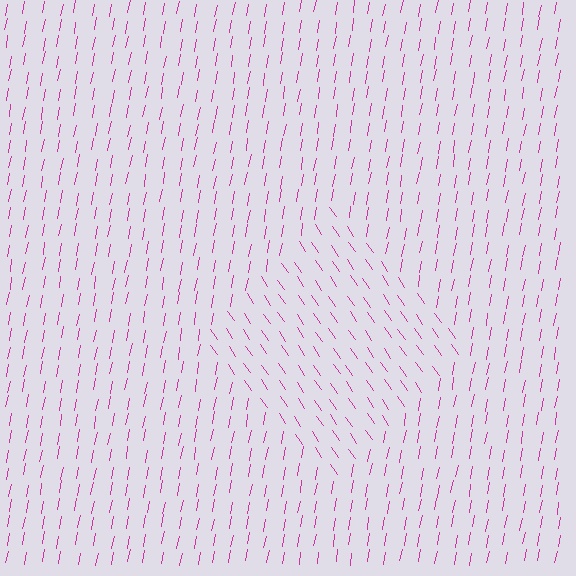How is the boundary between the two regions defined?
The boundary is defined purely by a change in line orientation (approximately 45 degrees difference). All lines are the same color and thickness.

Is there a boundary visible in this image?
Yes, there is a texture boundary formed by a change in line orientation.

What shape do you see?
I see a diamond.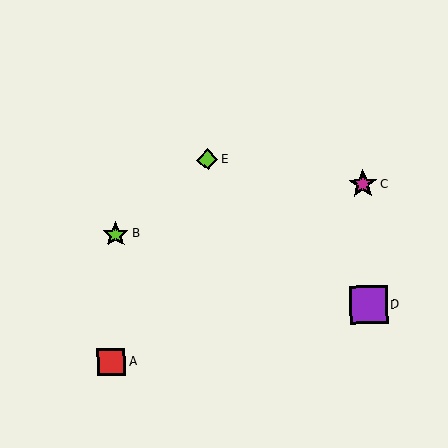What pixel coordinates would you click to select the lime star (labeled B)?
Click at (116, 234) to select the lime star B.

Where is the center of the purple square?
The center of the purple square is at (368, 305).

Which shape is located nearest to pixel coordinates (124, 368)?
The red square (labeled A) at (111, 362) is nearest to that location.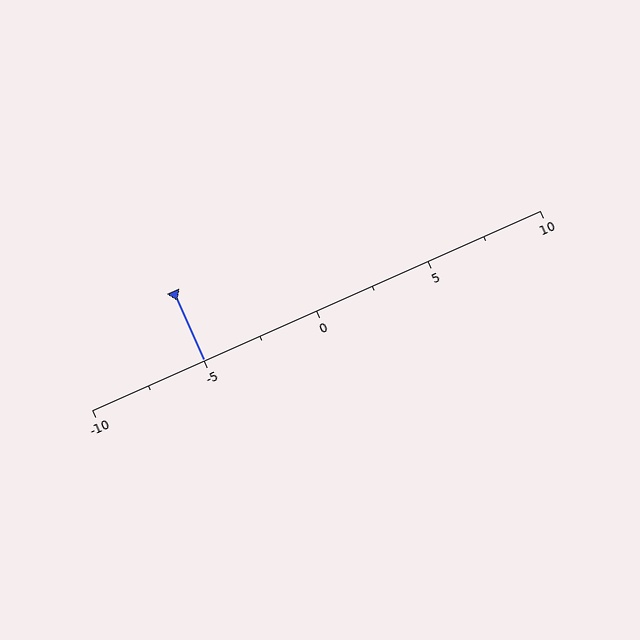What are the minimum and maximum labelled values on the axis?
The axis runs from -10 to 10.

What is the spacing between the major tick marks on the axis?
The major ticks are spaced 5 apart.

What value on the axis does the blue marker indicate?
The marker indicates approximately -5.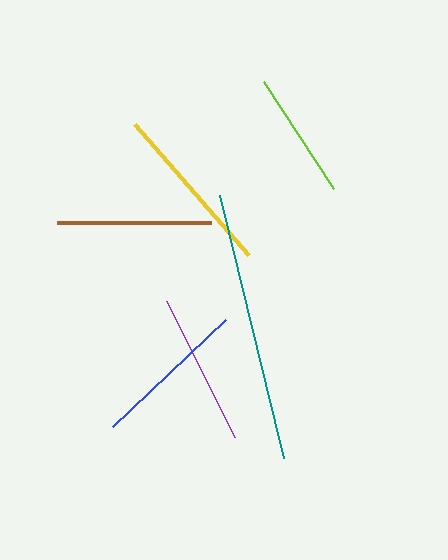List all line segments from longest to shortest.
From longest to shortest: teal, yellow, blue, brown, purple, lime.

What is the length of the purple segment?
The purple segment is approximately 152 pixels long.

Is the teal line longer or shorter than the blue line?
The teal line is longer than the blue line.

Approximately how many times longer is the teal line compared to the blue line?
The teal line is approximately 1.7 times the length of the blue line.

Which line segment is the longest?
The teal line is the longest at approximately 271 pixels.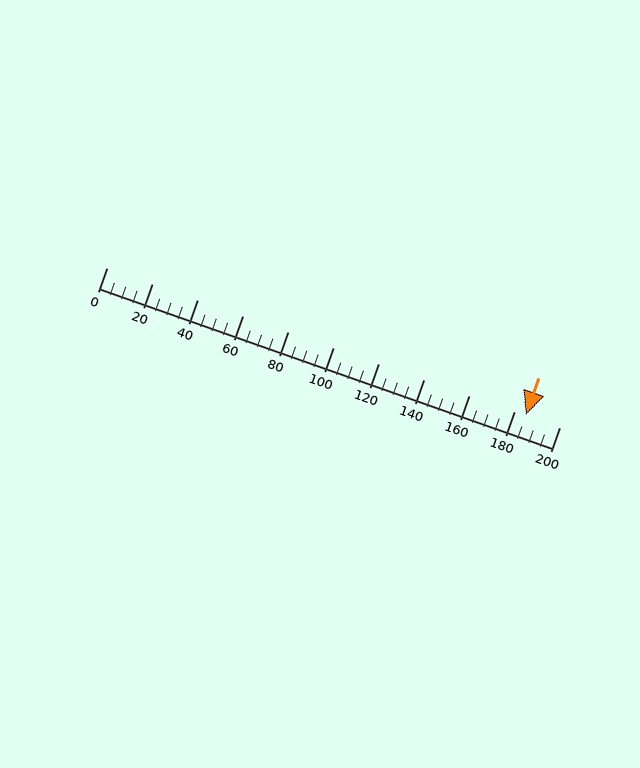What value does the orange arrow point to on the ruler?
The orange arrow points to approximately 185.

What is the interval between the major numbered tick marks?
The major tick marks are spaced 20 units apart.